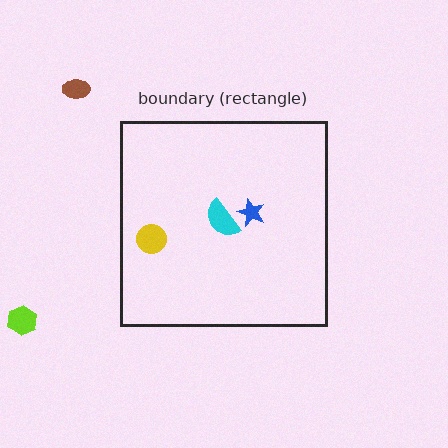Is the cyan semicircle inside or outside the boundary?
Inside.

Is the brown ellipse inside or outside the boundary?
Outside.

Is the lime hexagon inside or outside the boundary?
Outside.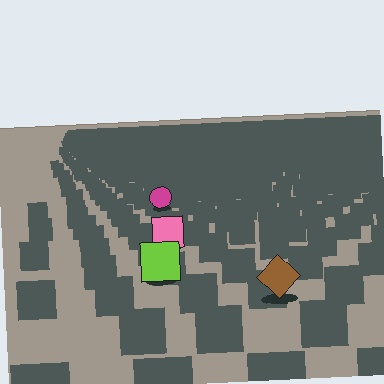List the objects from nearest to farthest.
From nearest to farthest: the brown diamond, the lime square, the pink square, the magenta circle.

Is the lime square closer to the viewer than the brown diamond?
No. The brown diamond is closer — you can tell from the texture gradient: the ground texture is coarser near it.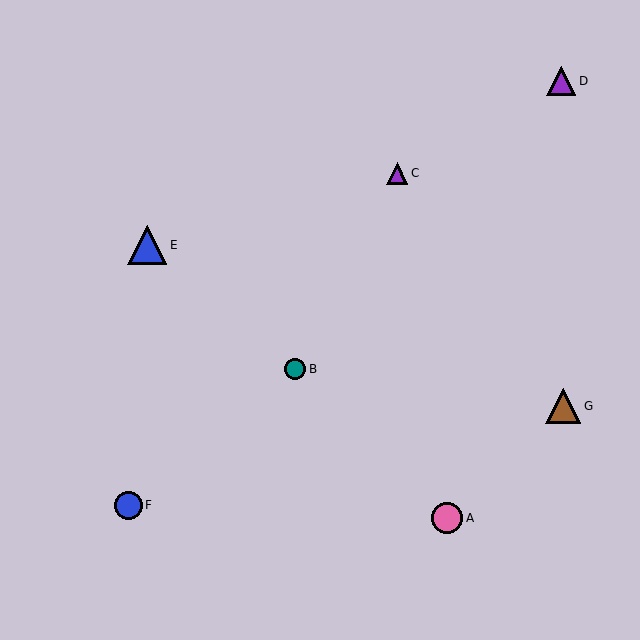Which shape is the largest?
The blue triangle (labeled E) is the largest.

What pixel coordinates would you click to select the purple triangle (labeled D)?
Click at (561, 81) to select the purple triangle D.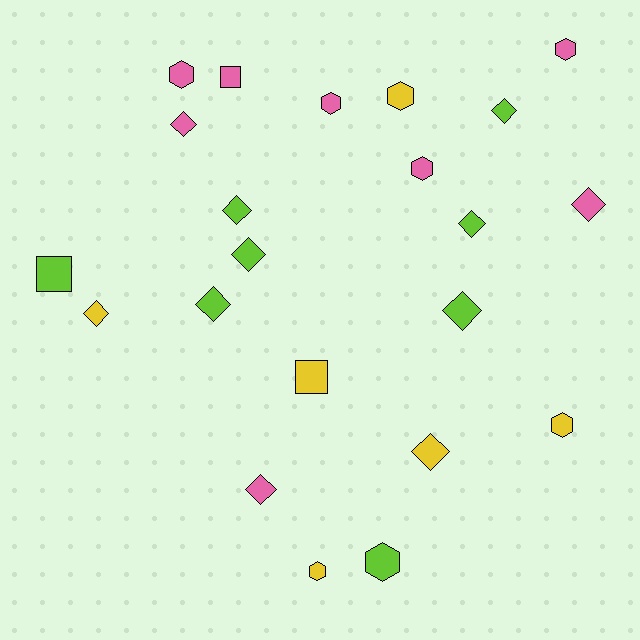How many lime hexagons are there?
There is 1 lime hexagon.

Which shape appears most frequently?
Diamond, with 11 objects.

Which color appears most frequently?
Lime, with 8 objects.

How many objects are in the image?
There are 22 objects.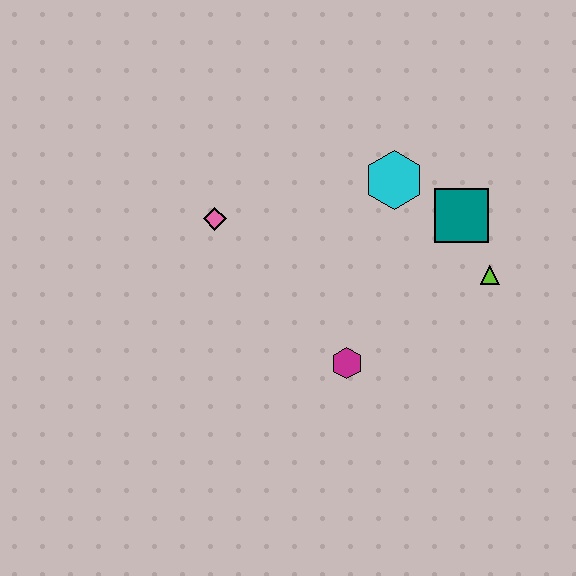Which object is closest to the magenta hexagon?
The lime triangle is closest to the magenta hexagon.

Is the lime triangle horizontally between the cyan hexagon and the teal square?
No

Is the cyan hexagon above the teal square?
Yes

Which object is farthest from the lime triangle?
The pink diamond is farthest from the lime triangle.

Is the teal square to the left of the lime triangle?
Yes